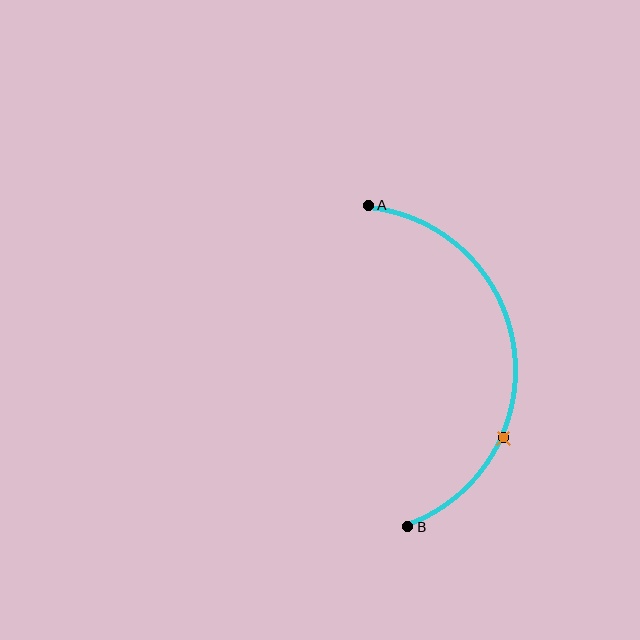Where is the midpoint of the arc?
The arc midpoint is the point on the curve farthest from the straight line joining A and B. It sits to the right of that line.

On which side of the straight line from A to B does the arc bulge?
The arc bulges to the right of the straight line connecting A and B.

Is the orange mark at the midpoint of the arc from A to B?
No. The orange mark lies on the arc but is closer to endpoint B. The arc midpoint would be at the point on the curve equidistant along the arc from both A and B.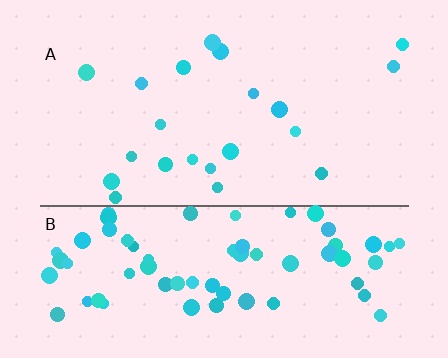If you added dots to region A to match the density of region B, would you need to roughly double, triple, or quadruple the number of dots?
Approximately triple.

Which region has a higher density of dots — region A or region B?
B (the bottom).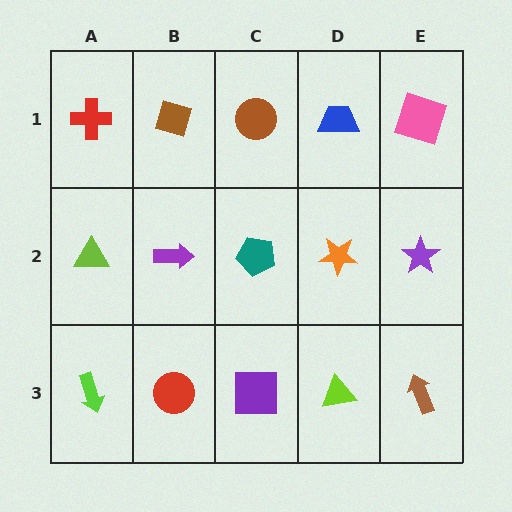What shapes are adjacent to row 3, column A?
A lime triangle (row 2, column A), a red circle (row 3, column B).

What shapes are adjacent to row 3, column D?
An orange star (row 2, column D), a purple square (row 3, column C), a brown arrow (row 3, column E).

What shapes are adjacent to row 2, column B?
A brown diamond (row 1, column B), a red circle (row 3, column B), a lime triangle (row 2, column A), a teal pentagon (row 2, column C).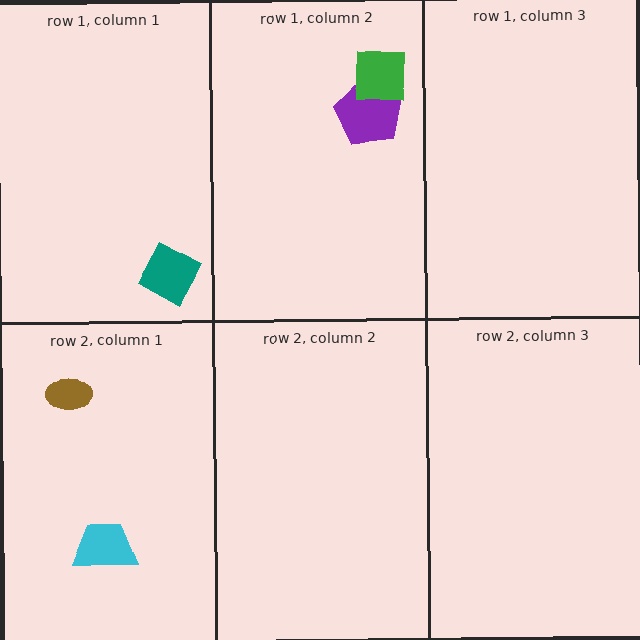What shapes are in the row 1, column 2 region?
The purple pentagon, the green square.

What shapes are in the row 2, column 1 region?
The cyan trapezoid, the brown ellipse.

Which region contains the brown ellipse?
The row 2, column 1 region.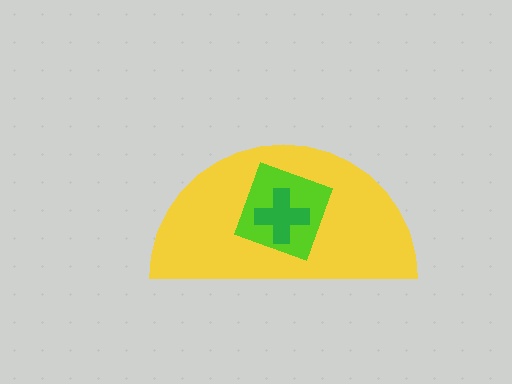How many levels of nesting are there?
3.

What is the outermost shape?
The yellow semicircle.